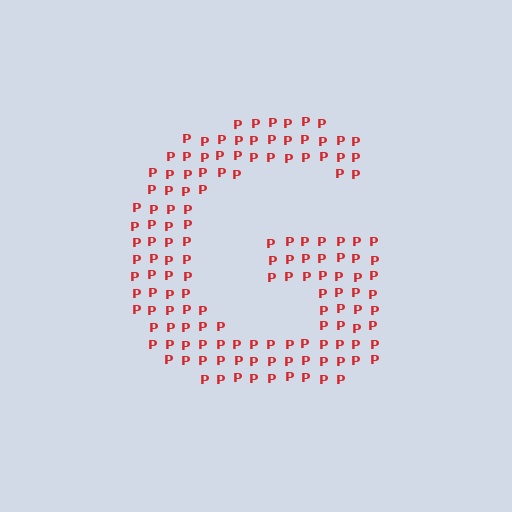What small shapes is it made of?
It is made of small letter P's.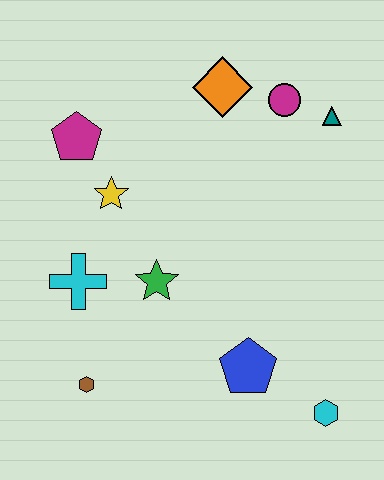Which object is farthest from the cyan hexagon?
The magenta pentagon is farthest from the cyan hexagon.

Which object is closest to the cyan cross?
The green star is closest to the cyan cross.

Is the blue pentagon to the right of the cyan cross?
Yes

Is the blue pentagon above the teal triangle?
No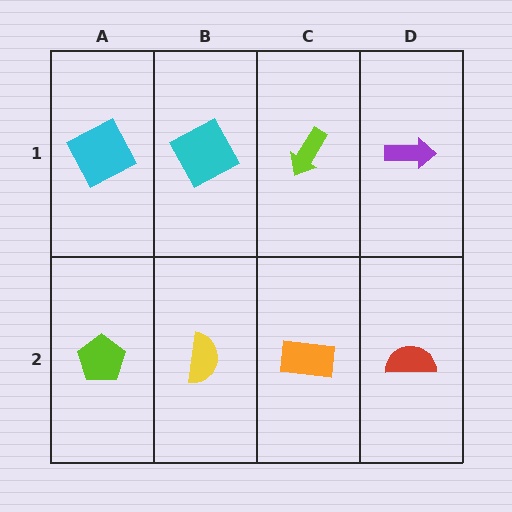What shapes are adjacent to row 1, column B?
A yellow semicircle (row 2, column B), a cyan square (row 1, column A), a lime arrow (row 1, column C).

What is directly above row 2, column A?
A cyan square.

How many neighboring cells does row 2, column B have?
3.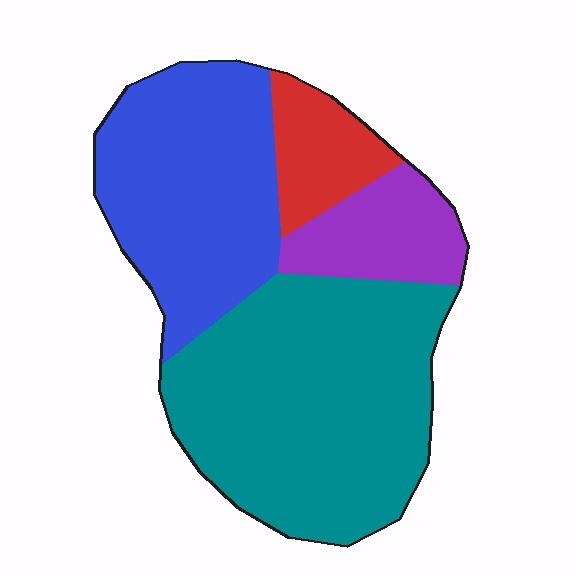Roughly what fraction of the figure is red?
Red takes up about one tenth (1/10) of the figure.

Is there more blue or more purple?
Blue.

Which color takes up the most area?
Teal, at roughly 45%.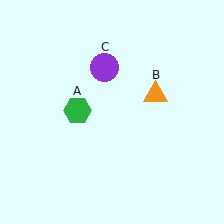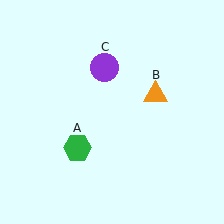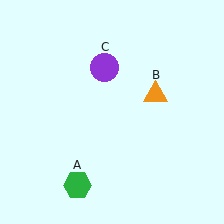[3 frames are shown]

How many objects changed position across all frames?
1 object changed position: green hexagon (object A).